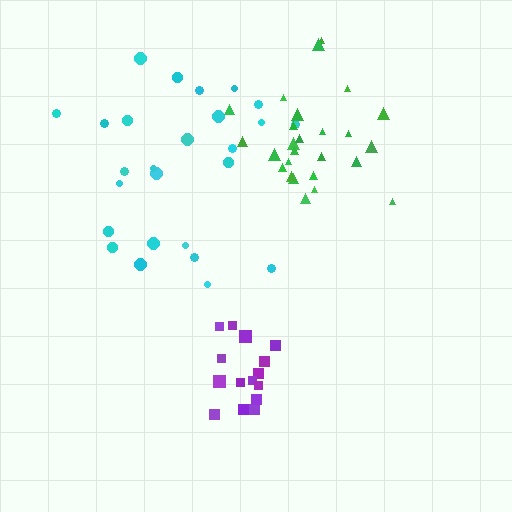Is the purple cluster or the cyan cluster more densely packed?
Purple.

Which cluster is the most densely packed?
Purple.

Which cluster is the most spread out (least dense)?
Cyan.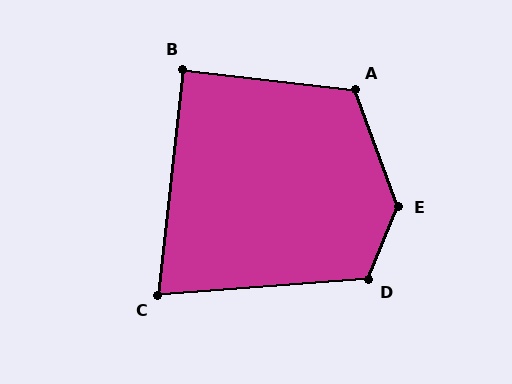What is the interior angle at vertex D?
Approximately 116 degrees (obtuse).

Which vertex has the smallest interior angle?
C, at approximately 79 degrees.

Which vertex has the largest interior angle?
E, at approximately 138 degrees.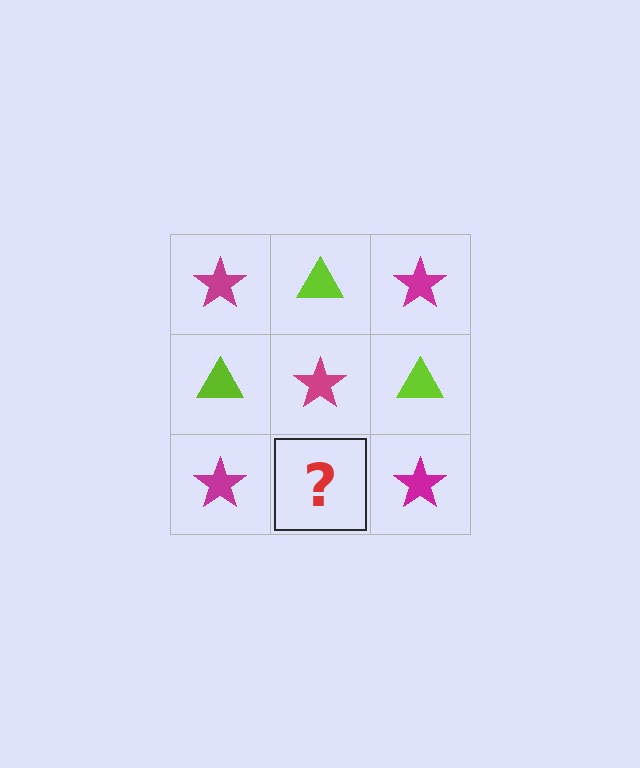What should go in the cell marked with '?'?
The missing cell should contain a lime triangle.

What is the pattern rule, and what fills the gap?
The rule is that it alternates magenta star and lime triangle in a checkerboard pattern. The gap should be filled with a lime triangle.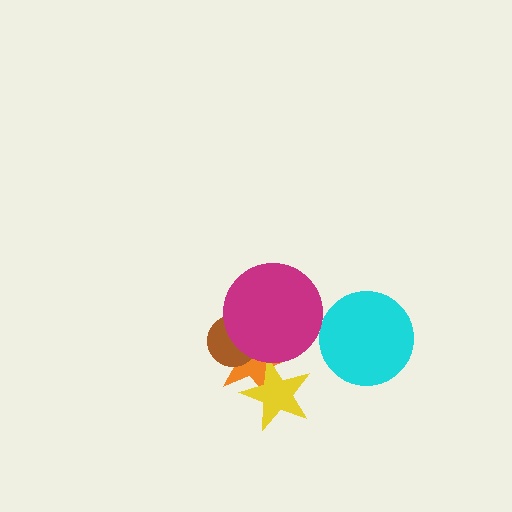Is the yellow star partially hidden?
No, no other shape covers it.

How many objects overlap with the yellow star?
1 object overlaps with the yellow star.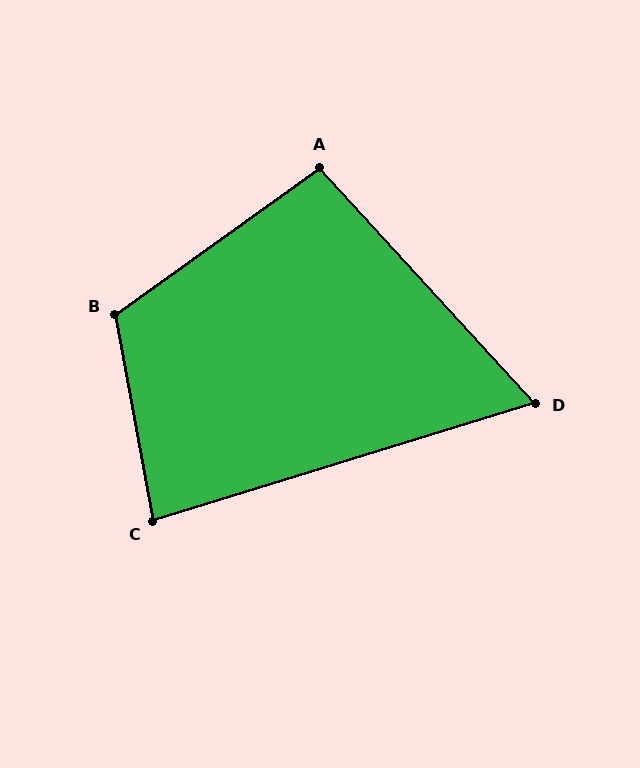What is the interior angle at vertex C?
Approximately 83 degrees (acute).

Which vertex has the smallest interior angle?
D, at approximately 65 degrees.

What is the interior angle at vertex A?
Approximately 97 degrees (obtuse).